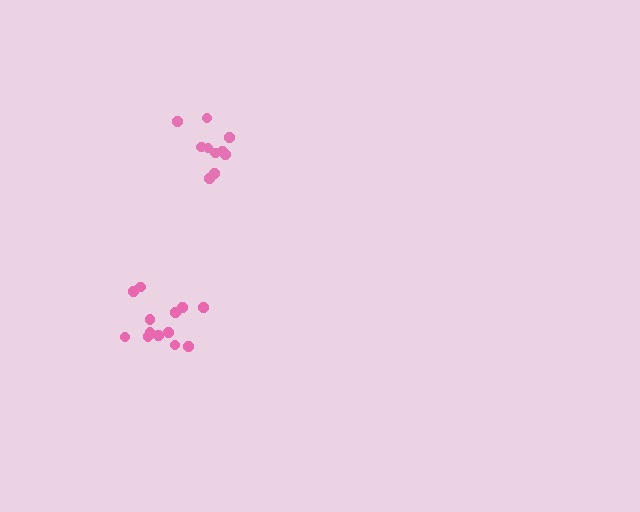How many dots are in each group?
Group 1: 10 dots, Group 2: 13 dots (23 total).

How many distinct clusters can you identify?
There are 2 distinct clusters.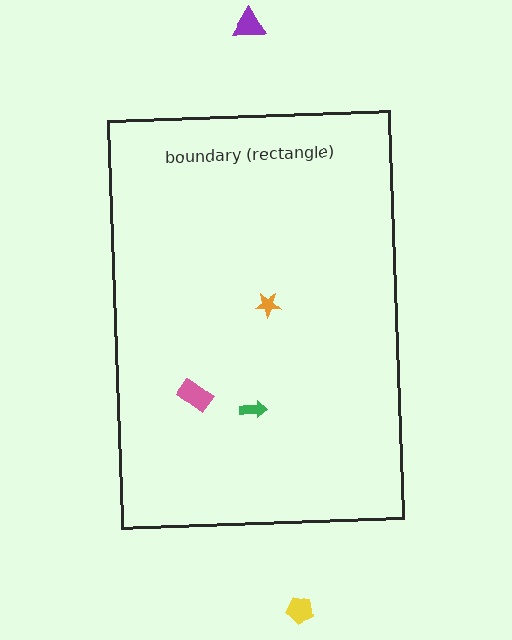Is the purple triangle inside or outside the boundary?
Outside.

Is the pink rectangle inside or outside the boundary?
Inside.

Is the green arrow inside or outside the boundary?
Inside.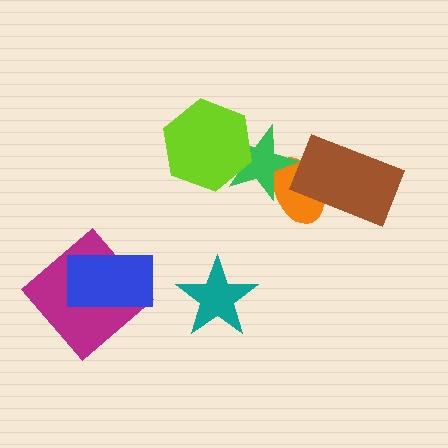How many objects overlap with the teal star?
0 objects overlap with the teal star.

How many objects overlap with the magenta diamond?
1 object overlaps with the magenta diamond.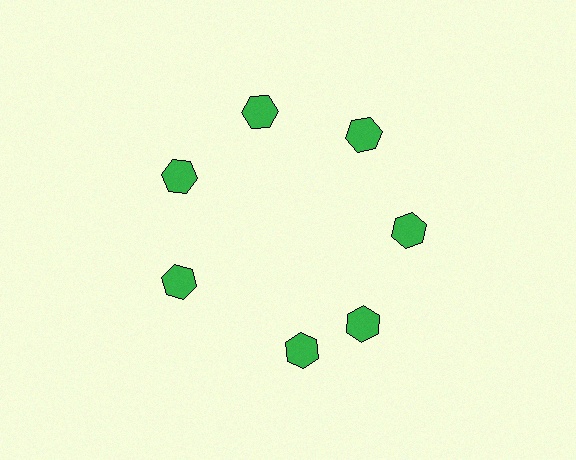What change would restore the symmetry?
The symmetry would be restored by rotating it back into even spacing with its neighbors so that all 7 hexagons sit at equal angles and equal distance from the center.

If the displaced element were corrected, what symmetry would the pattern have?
It would have 7-fold rotational symmetry — the pattern would map onto itself every 51 degrees.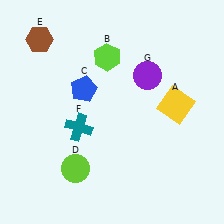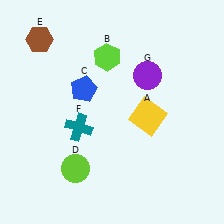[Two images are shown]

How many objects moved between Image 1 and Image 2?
1 object moved between the two images.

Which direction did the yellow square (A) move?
The yellow square (A) moved left.